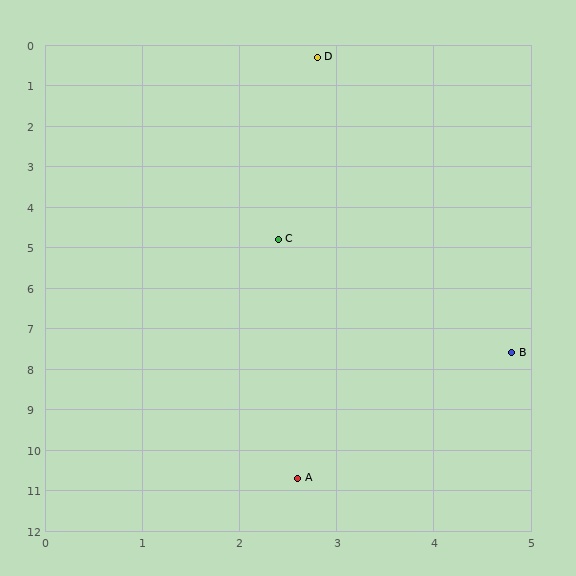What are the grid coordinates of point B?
Point B is at approximately (4.8, 7.6).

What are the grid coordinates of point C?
Point C is at approximately (2.4, 4.8).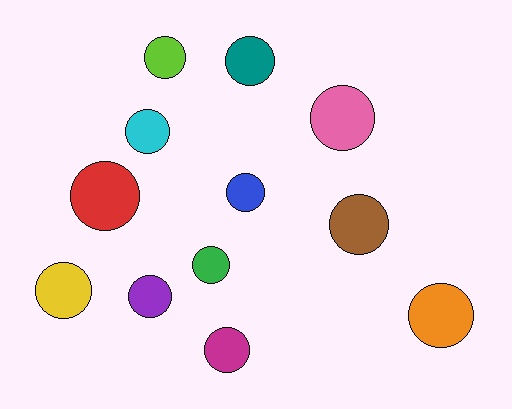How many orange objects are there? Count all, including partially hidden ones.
There is 1 orange object.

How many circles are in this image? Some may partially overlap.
There are 12 circles.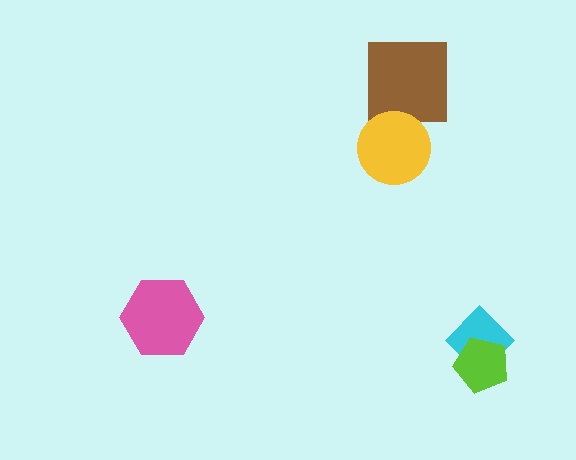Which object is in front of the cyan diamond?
The lime pentagon is in front of the cyan diamond.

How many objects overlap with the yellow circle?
1 object overlaps with the yellow circle.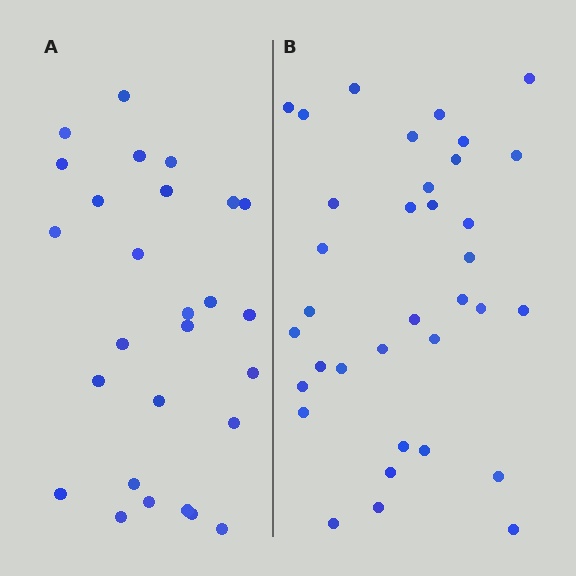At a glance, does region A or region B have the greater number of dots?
Region B (the right region) has more dots.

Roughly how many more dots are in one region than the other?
Region B has roughly 8 or so more dots than region A.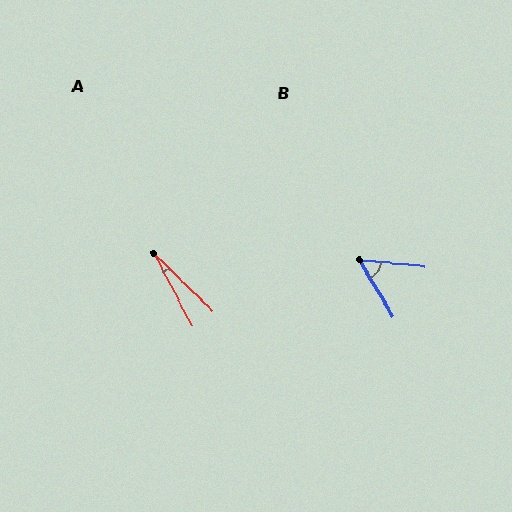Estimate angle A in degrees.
Approximately 18 degrees.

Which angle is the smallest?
A, at approximately 18 degrees.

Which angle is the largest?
B, at approximately 53 degrees.